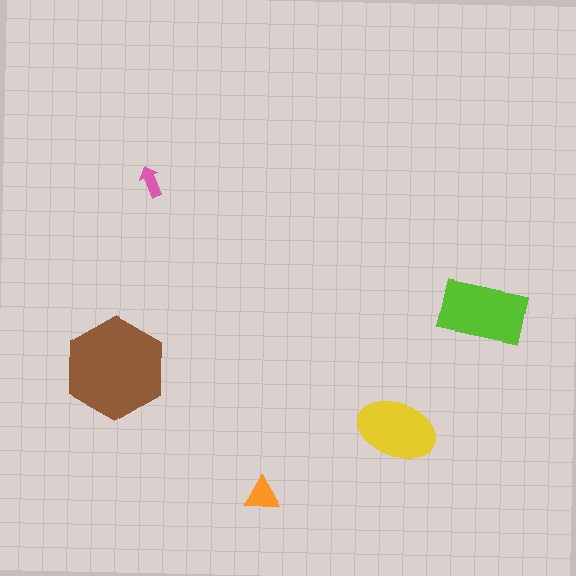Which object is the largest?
The brown hexagon.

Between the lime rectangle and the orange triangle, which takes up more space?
The lime rectangle.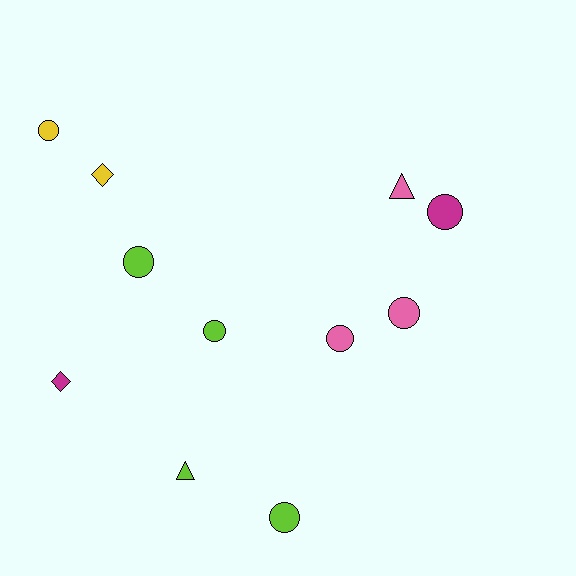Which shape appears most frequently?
Circle, with 7 objects.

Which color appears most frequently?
Lime, with 4 objects.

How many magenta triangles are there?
There are no magenta triangles.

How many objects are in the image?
There are 11 objects.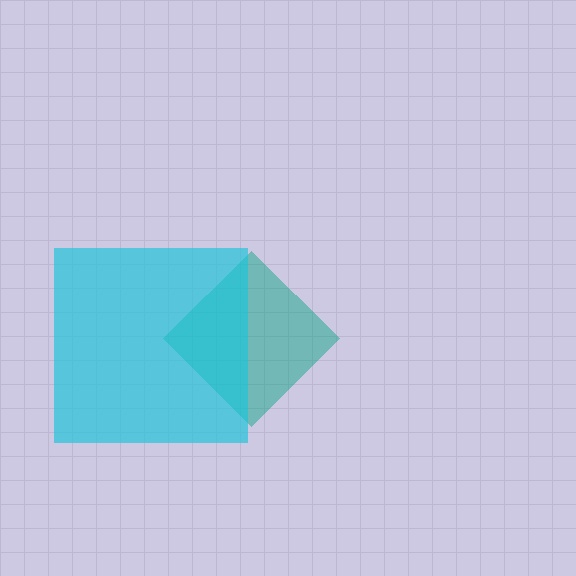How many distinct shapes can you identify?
There are 2 distinct shapes: a teal diamond, a cyan square.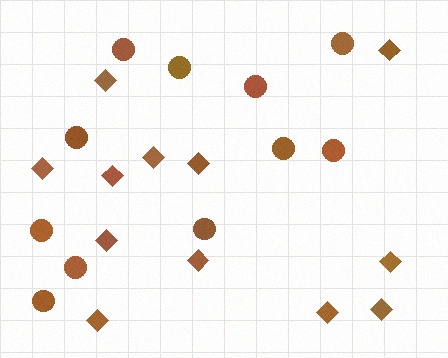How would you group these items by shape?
There are 2 groups: one group of diamonds (12) and one group of circles (11).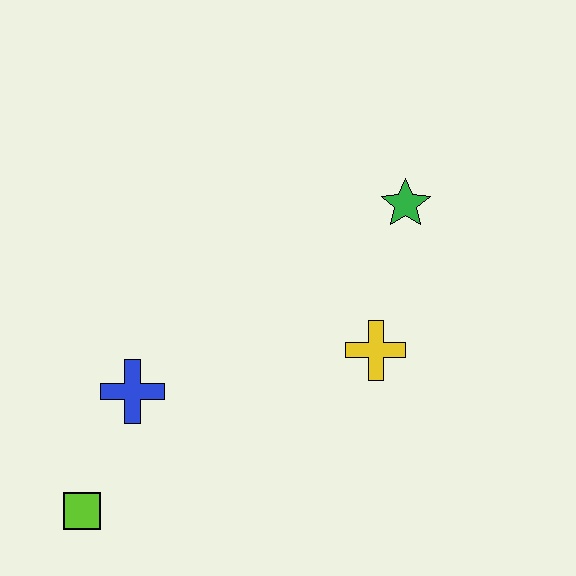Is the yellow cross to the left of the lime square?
No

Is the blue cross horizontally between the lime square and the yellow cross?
Yes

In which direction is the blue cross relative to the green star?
The blue cross is to the left of the green star.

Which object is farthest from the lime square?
The green star is farthest from the lime square.